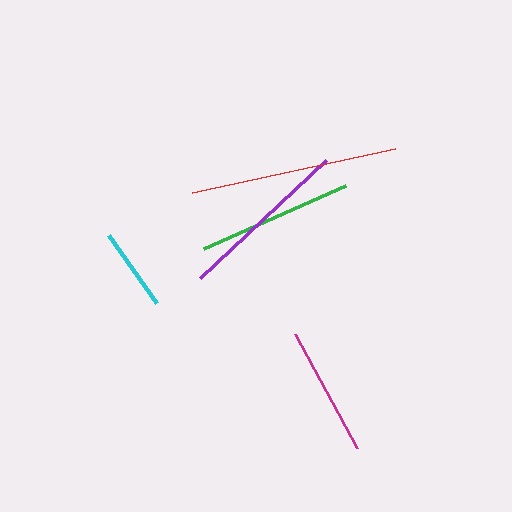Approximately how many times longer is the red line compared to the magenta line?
The red line is approximately 1.6 times the length of the magenta line.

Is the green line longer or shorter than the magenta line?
The green line is longer than the magenta line.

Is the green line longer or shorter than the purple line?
The purple line is longer than the green line.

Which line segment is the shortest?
The cyan line is the shortest at approximately 83 pixels.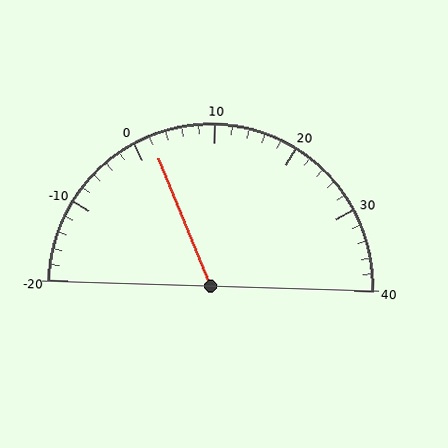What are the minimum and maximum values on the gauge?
The gauge ranges from -20 to 40.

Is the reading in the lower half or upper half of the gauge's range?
The reading is in the lower half of the range (-20 to 40).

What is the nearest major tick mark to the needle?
The nearest major tick mark is 0.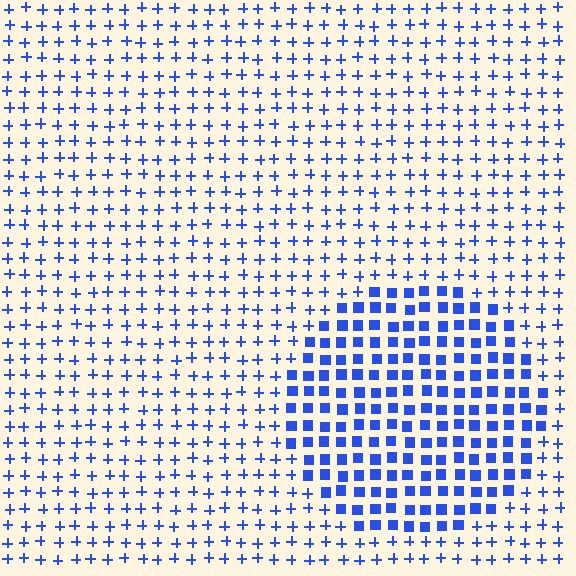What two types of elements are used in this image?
The image uses squares inside the circle region and plus signs outside it.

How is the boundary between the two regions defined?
The boundary is defined by a change in element shape: squares inside vs. plus signs outside. All elements share the same color and spacing.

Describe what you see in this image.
The image is filled with small blue elements arranged in a uniform grid. A circle-shaped region contains squares, while the surrounding area contains plus signs. The boundary is defined purely by the change in element shape.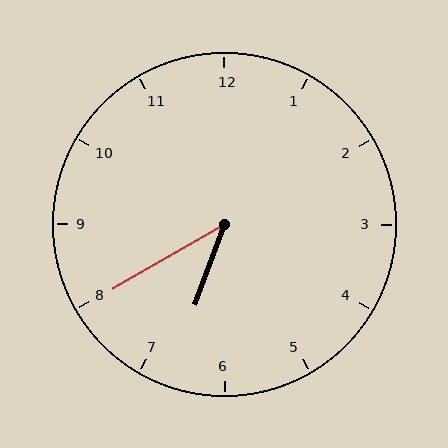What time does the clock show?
6:40.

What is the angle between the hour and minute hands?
Approximately 40 degrees.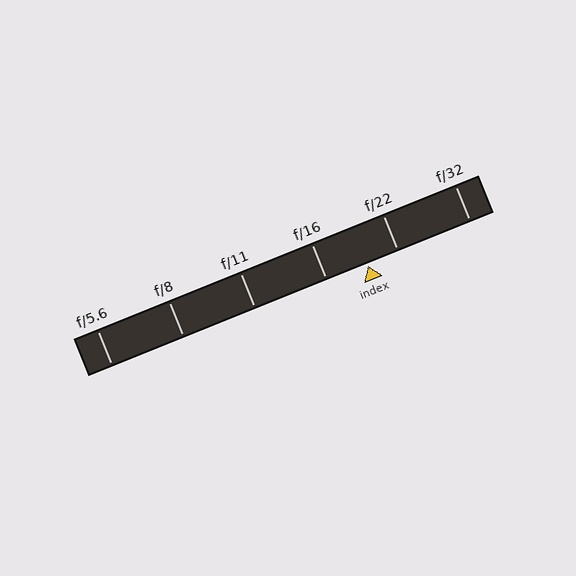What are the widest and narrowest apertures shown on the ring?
The widest aperture shown is f/5.6 and the narrowest is f/32.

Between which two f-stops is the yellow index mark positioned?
The index mark is between f/16 and f/22.